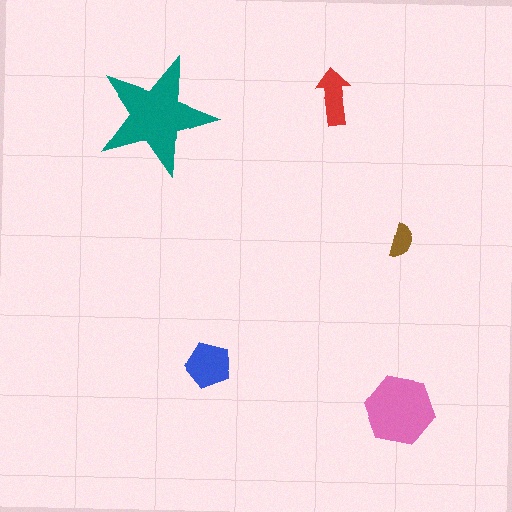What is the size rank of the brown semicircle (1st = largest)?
5th.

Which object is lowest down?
The pink hexagon is bottommost.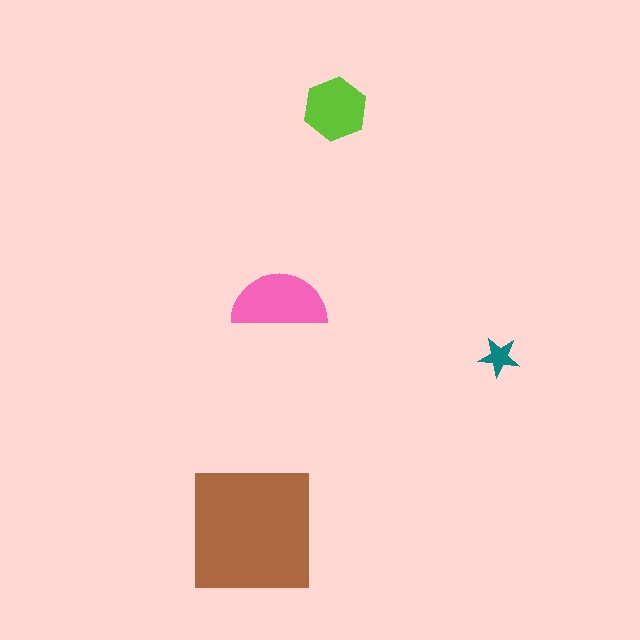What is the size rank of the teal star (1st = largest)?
4th.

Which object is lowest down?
The brown square is bottommost.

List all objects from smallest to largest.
The teal star, the lime hexagon, the pink semicircle, the brown square.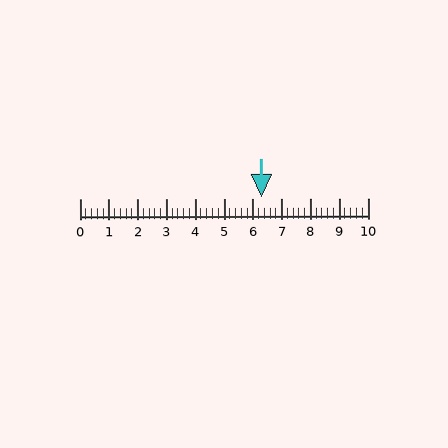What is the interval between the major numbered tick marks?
The major tick marks are spaced 1 units apart.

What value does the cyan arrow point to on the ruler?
The cyan arrow points to approximately 6.3.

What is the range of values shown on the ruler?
The ruler shows values from 0 to 10.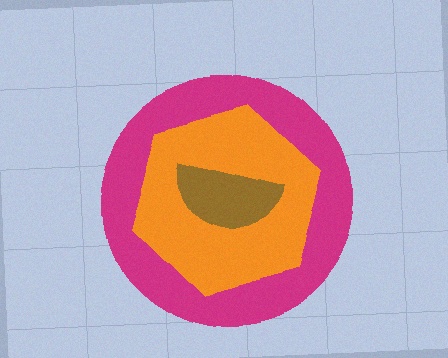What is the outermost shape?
The magenta circle.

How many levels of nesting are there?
3.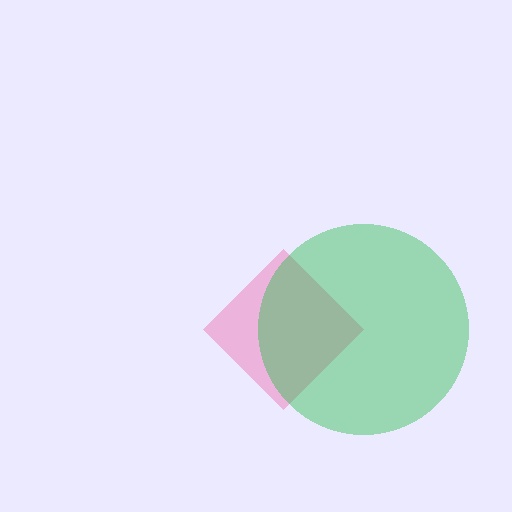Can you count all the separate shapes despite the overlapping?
Yes, there are 2 separate shapes.